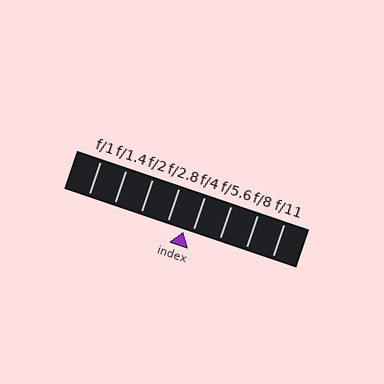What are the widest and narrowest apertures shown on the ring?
The widest aperture shown is f/1 and the narrowest is f/11.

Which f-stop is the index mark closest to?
The index mark is closest to f/4.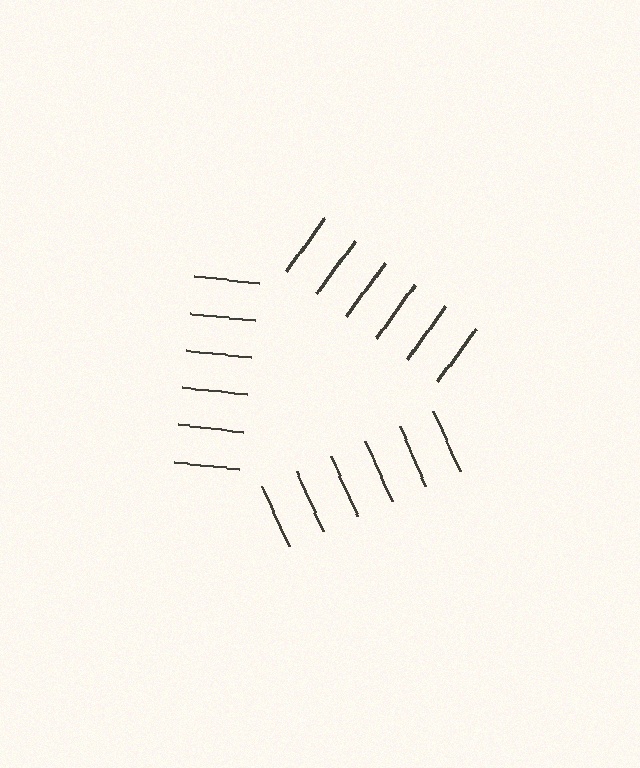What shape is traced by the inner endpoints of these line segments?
An illusory triangle — the line segments terminate on its edges but no continuous stroke is drawn.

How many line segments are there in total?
18 — 6 along each of the 3 edges.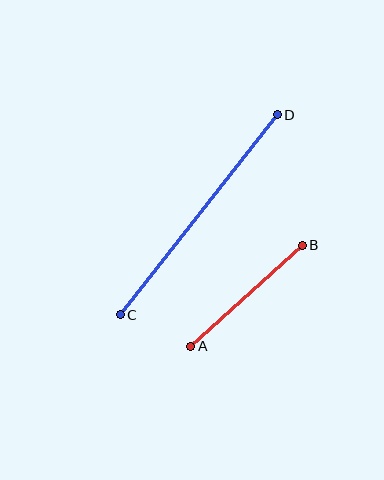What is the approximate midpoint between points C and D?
The midpoint is at approximately (199, 215) pixels.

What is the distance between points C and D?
The distance is approximately 254 pixels.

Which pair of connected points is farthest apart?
Points C and D are farthest apart.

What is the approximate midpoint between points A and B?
The midpoint is at approximately (247, 296) pixels.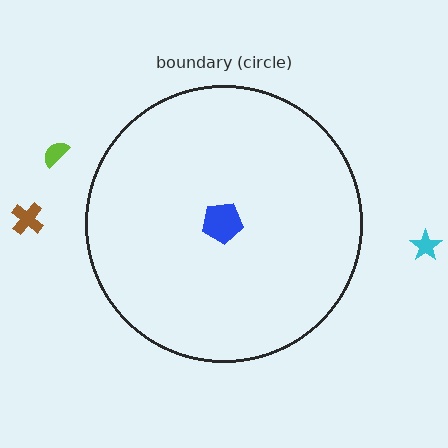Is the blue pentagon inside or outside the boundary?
Inside.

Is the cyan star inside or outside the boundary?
Outside.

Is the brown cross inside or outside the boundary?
Outside.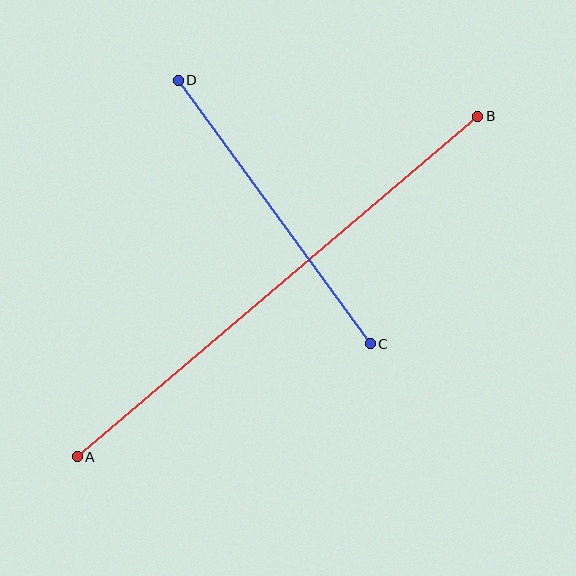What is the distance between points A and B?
The distance is approximately 526 pixels.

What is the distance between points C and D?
The distance is approximately 326 pixels.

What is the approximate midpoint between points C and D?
The midpoint is at approximately (274, 212) pixels.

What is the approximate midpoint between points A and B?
The midpoint is at approximately (278, 287) pixels.